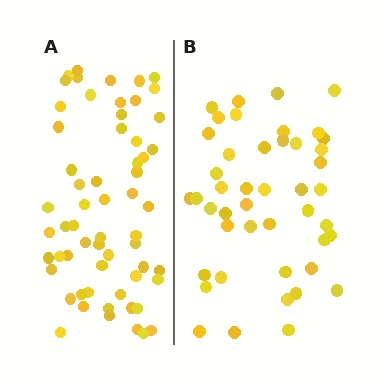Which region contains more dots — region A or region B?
Region A (the left region) has more dots.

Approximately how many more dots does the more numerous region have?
Region A has approximately 15 more dots than region B.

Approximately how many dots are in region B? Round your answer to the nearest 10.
About 40 dots. (The exact count is 45, which rounds to 40.)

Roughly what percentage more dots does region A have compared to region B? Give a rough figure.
About 35% more.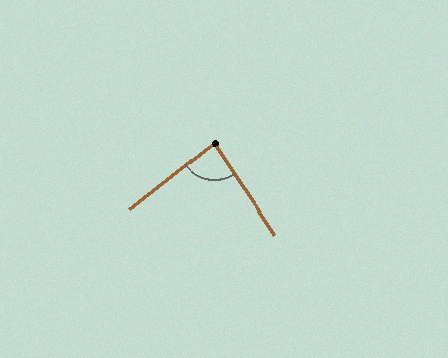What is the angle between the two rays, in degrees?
Approximately 86 degrees.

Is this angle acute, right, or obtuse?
It is approximately a right angle.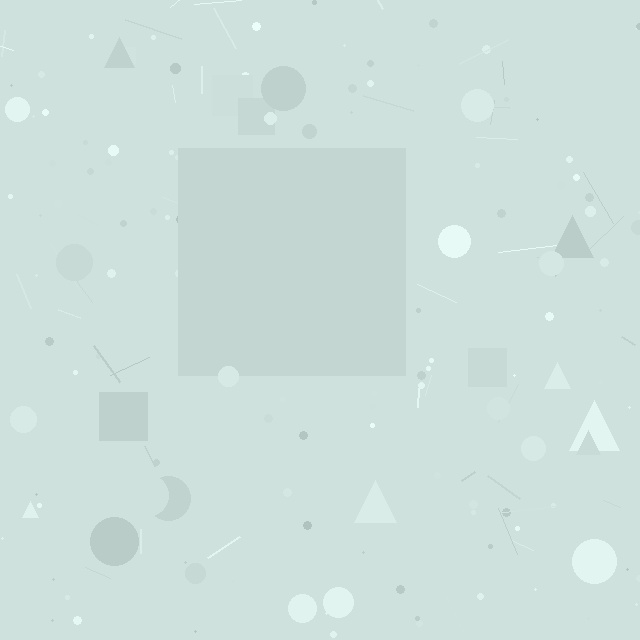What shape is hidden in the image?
A square is hidden in the image.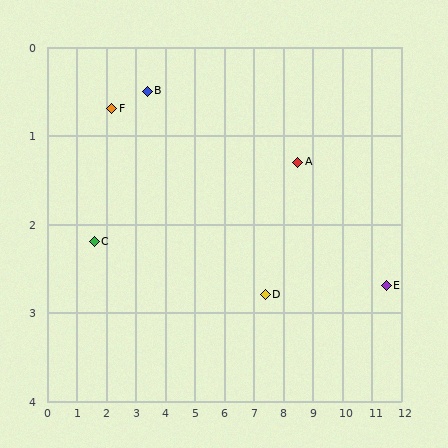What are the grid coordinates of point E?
Point E is at approximately (11.5, 2.7).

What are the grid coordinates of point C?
Point C is at approximately (1.6, 2.2).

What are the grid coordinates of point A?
Point A is at approximately (8.5, 1.3).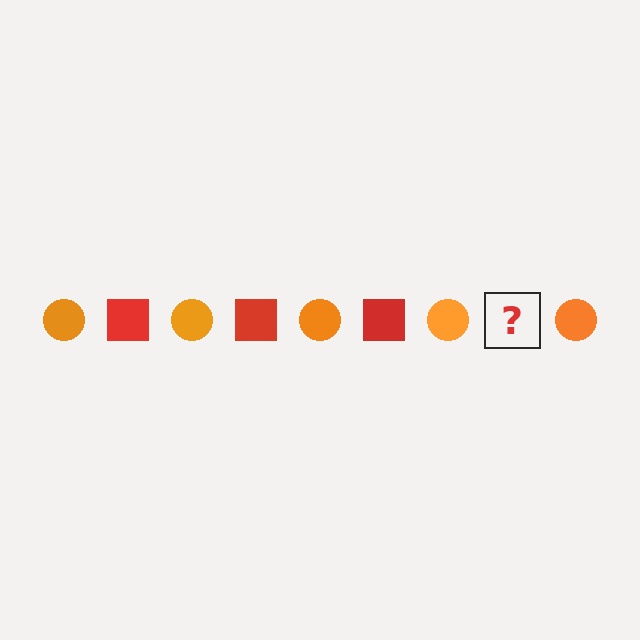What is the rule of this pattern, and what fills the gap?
The rule is that the pattern alternates between orange circle and red square. The gap should be filled with a red square.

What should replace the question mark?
The question mark should be replaced with a red square.